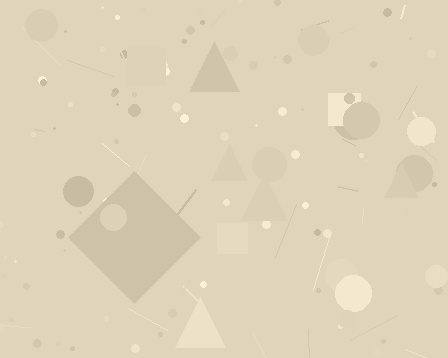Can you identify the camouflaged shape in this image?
The camouflaged shape is a diamond.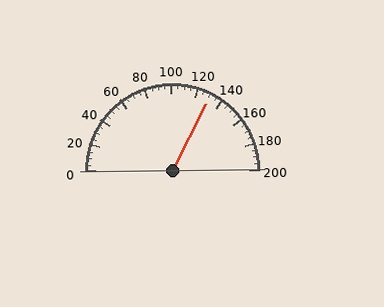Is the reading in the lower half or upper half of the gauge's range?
The reading is in the upper half of the range (0 to 200).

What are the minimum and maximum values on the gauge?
The gauge ranges from 0 to 200.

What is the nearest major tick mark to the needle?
The nearest major tick mark is 120.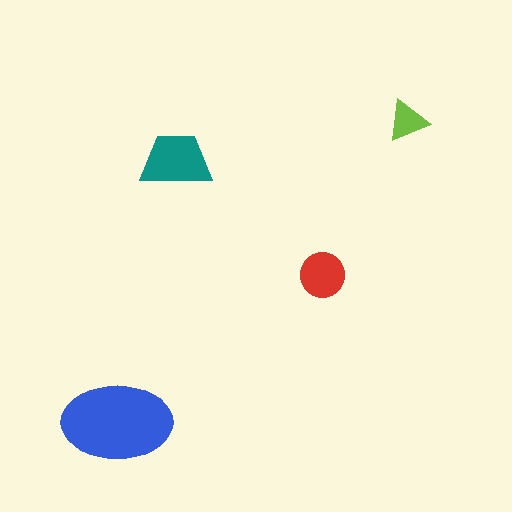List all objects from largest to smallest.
The blue ellipse, the teal trapezoid, the red circle, the lime triangle.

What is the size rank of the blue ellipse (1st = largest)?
1st.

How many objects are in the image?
There are 4 objects in the image.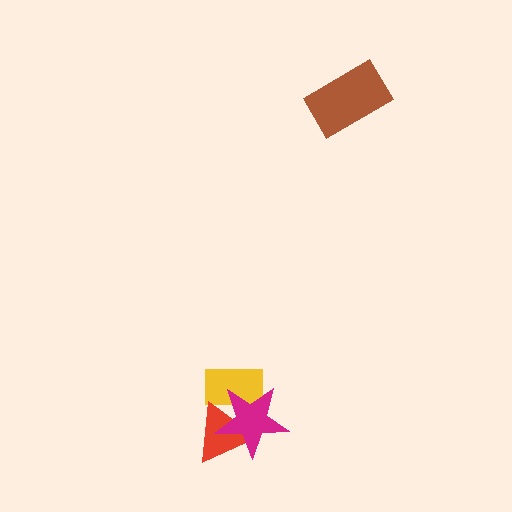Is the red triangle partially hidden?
Yes, it is partially covered by another shape.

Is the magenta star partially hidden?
No, no other shape covers it.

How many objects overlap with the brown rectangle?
0 objects overlap with the brown rectangle.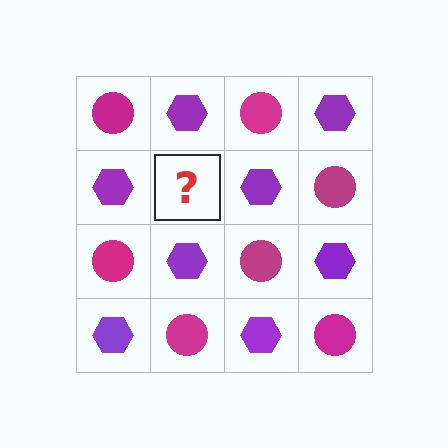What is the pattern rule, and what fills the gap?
The rule is that it alternates magenta circle and purple hexagon in a checkerboard pattern. The gap should be filled with a magenta circle.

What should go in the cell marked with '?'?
The missing cell should contain a magenta circle.